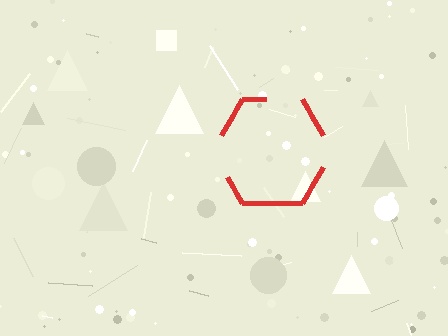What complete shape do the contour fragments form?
The contour fragments form a hexagon.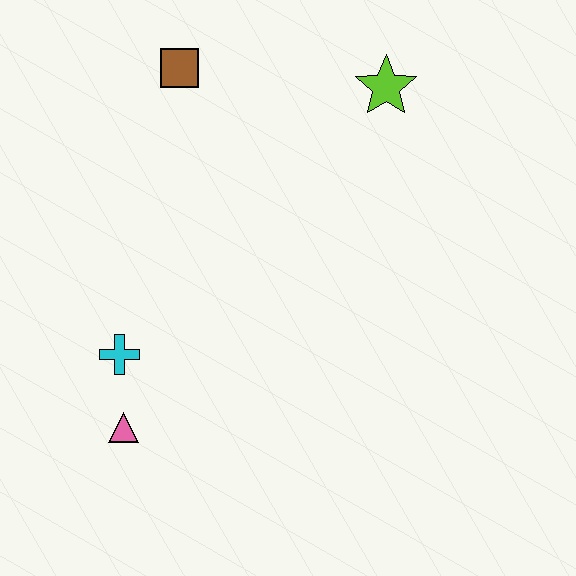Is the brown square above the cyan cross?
Yes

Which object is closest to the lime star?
The brown square is closest to the lime star.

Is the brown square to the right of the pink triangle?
Yes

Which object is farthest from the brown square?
The pink triangle is farthest from the brown square.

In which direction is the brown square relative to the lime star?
The brown square is to the left of the lime star.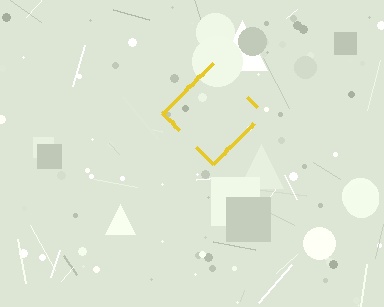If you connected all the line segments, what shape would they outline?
They would outline a diamond.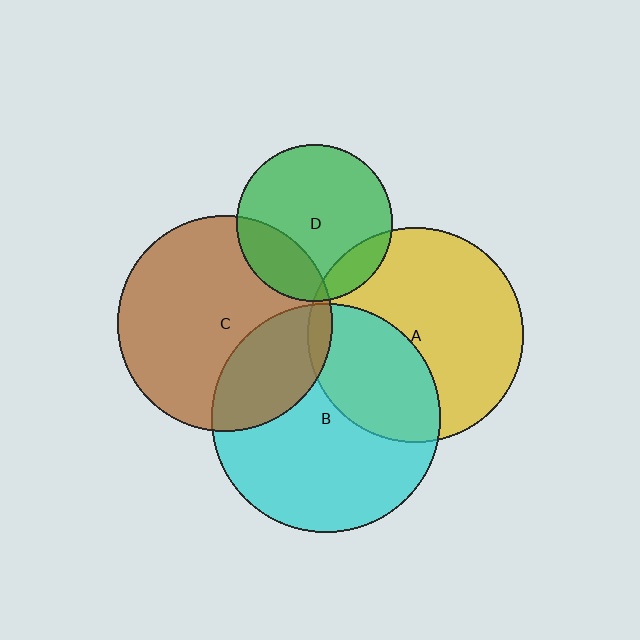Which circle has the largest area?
Circle B (cyan).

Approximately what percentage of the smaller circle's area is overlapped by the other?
Approximately 25%.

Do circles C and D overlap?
Yes.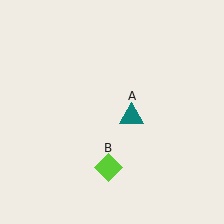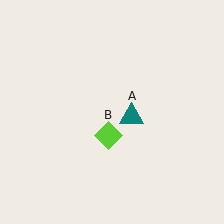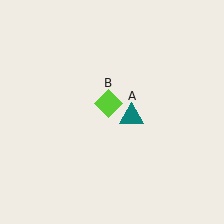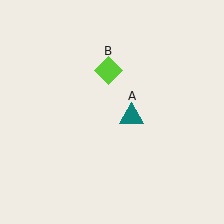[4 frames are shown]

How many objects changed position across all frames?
1 object changed position: lime diamond (object B).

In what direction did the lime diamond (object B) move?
The lime diamond (object B) moved up.